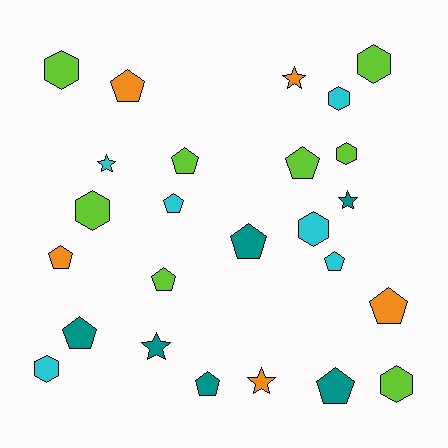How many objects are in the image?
There are 25 objects.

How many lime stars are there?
There are no lime stars.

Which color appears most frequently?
Lime, with 8 objects.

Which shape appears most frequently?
Pentagon, with 12 objects.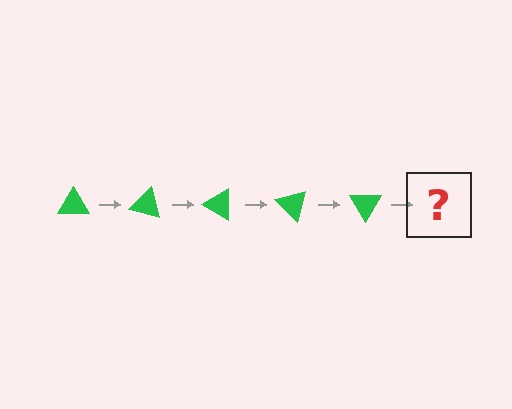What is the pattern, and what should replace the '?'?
The pattern is that the triangle rotates 15 degrees each step. The '?' should be a green triangle rotated 75 degrees.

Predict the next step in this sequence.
The next step is a green triangle rotated 75 degrees.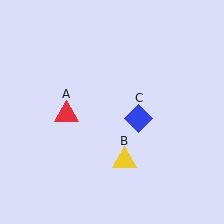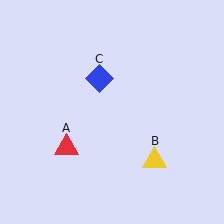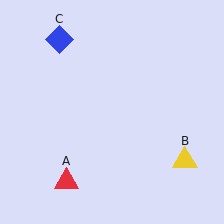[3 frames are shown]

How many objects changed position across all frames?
3 objects changed position: red triangle (object A), yellow triangle (object B), blue diamond (object C).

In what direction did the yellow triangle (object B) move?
The yellow triangle (object B) moved right.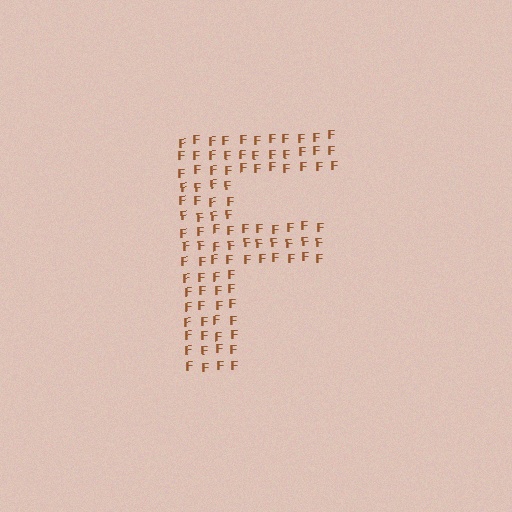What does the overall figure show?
The overall figure shows the letter F.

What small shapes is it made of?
It is made of small letter F's.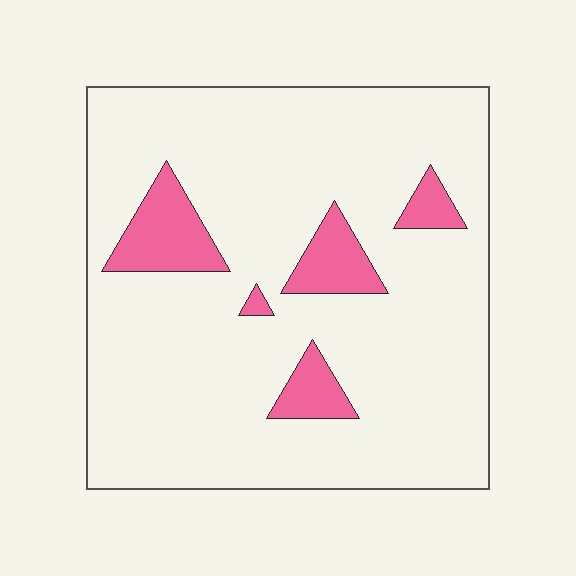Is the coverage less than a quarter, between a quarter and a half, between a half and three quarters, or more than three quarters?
Less than a quarter.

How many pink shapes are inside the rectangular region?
5.